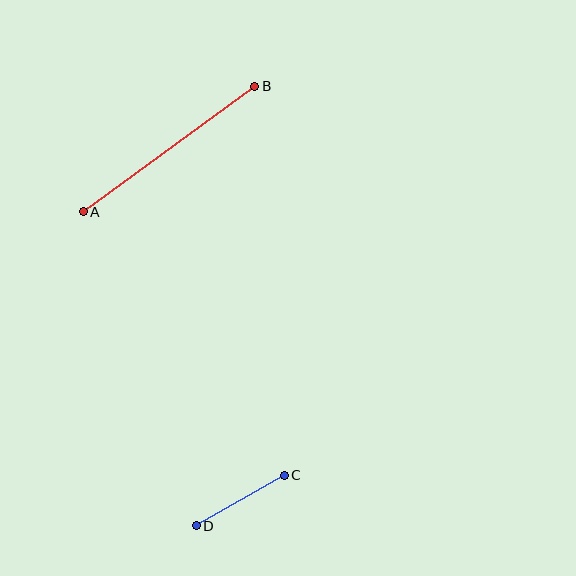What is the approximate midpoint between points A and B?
The midpoint is at approximately (169, 149) pixels.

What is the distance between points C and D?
The distance is approximately 101 pixels.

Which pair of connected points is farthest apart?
Points A and B are farthest apart.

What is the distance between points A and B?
The distance is approximately 213 pixels.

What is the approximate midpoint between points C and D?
The midpoint is at approximately (240, 500) pixels.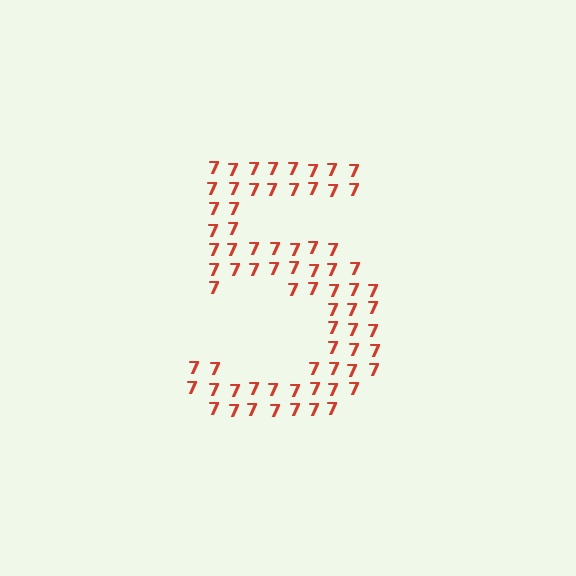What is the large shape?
The large shape is the digit 5.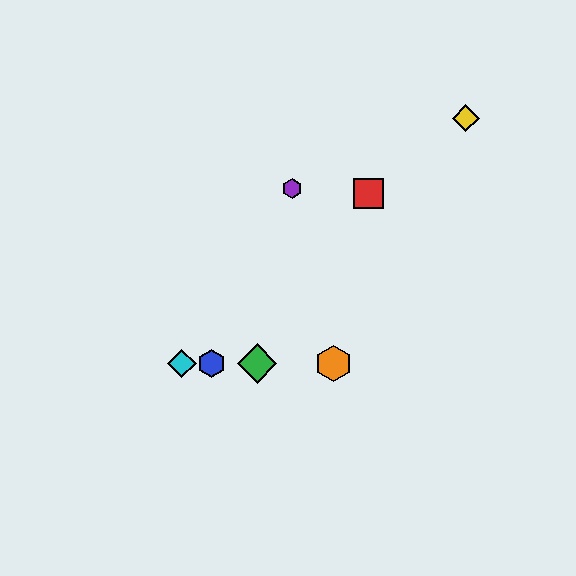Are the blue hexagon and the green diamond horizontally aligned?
Yes, both are at y≈363.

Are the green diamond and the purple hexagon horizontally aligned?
No, the green diamond is at y≈363 and the purple hexagon is at y≈188.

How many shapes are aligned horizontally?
4 shapes (the blue hexagon, the green diamond, the orange hexagon, the cyan diamond) are aligned horizontally.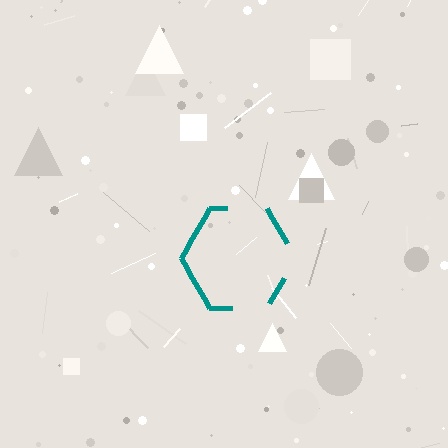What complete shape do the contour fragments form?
The contour fragments form a hexagon.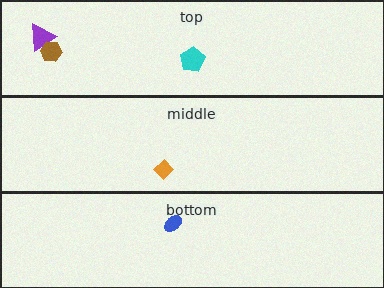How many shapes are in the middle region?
1.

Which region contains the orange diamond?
The middle region.